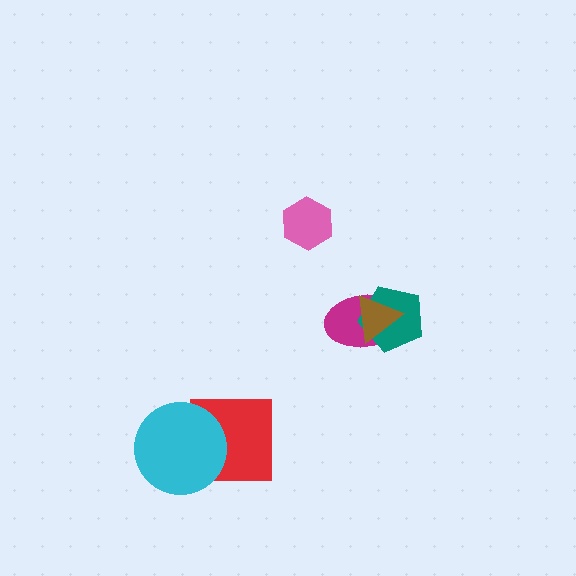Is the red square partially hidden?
Yes, it is partially covered by another shape.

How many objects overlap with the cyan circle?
1 object overlaps with the cyan circle.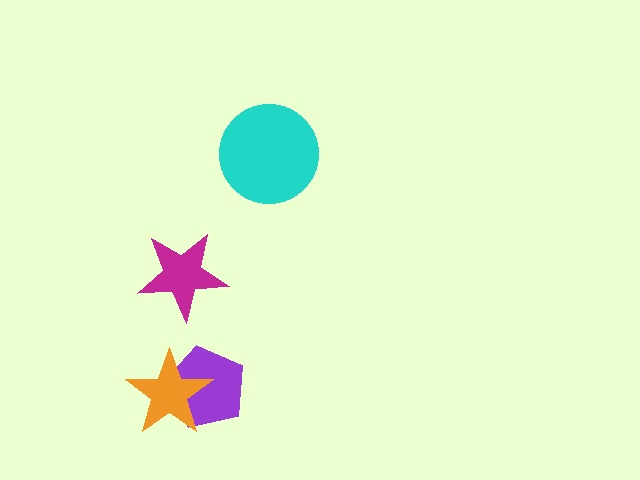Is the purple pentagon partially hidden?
Yes, it is partially covered by another shape.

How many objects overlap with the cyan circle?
0 objects overlap with the cyan circle.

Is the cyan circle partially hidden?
No, no other shape covers it.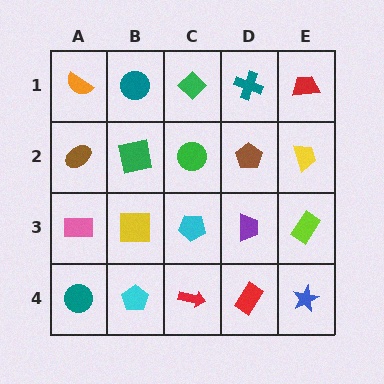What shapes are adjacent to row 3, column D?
A brown pentagon (row 2, column D), a red rectangle (row 4, column D), a cyan pentagon (row 3, column C), a lime rectangle (row 3, column E).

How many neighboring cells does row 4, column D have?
3.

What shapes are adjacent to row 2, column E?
A red trapezoid (row 1, column E), a lime rectangle (row 3, column E), a brown pentagon (row 2, column D).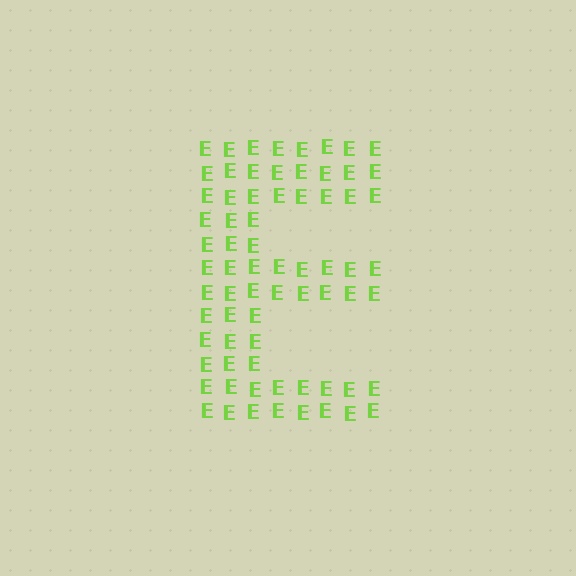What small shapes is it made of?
It is made of small letter E's.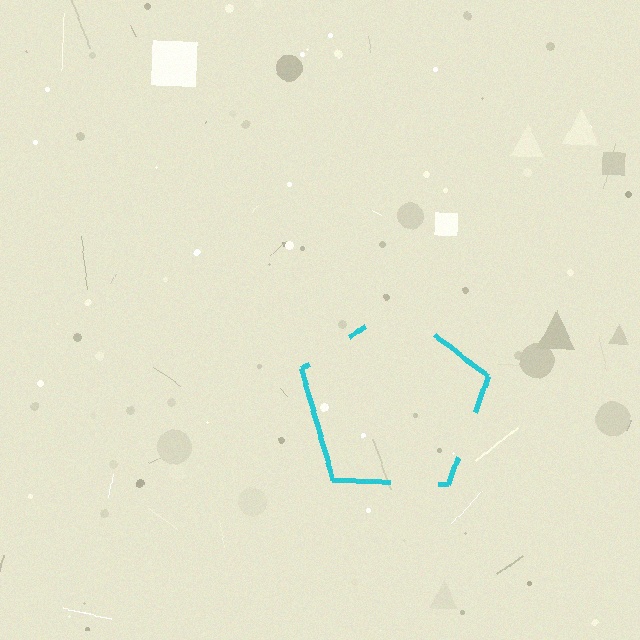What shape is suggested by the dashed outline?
The dashed outline suggests a pentagon.